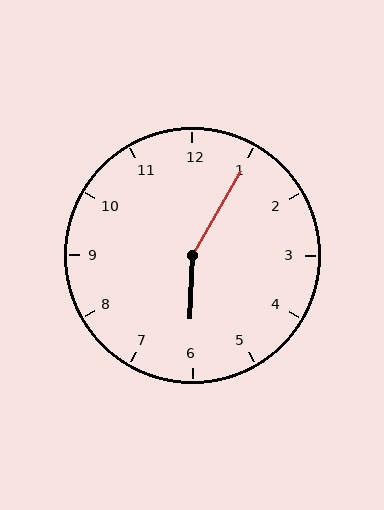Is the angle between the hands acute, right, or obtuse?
It is obtuse.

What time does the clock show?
6:05.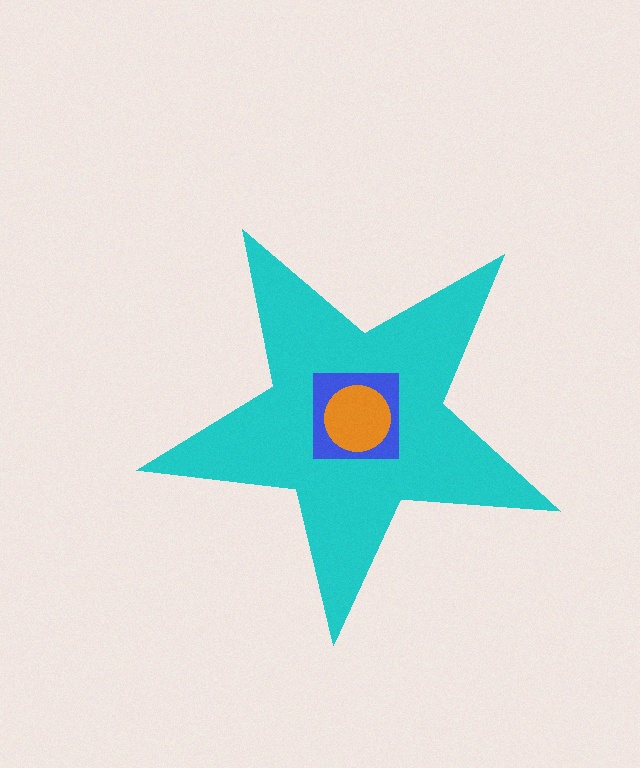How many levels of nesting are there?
3.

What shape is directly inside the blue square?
The orange circle.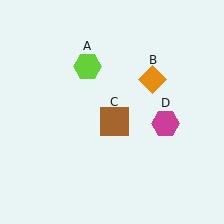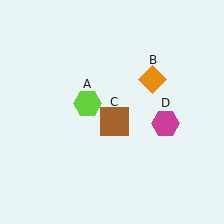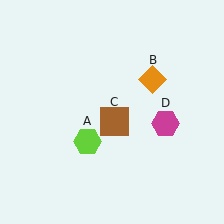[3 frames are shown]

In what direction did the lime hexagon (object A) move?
The lime hexagon (object A) moved down.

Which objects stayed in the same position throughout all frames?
Orange diamond (object B) and brown square (object C) and magenta hexagon (object D) remained stationary.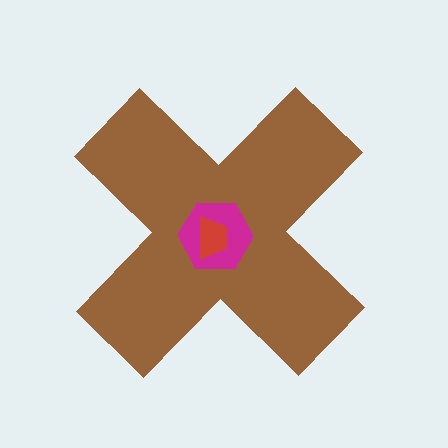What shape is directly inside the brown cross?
The magenta hexagon.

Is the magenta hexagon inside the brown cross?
Yes.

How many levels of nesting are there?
3.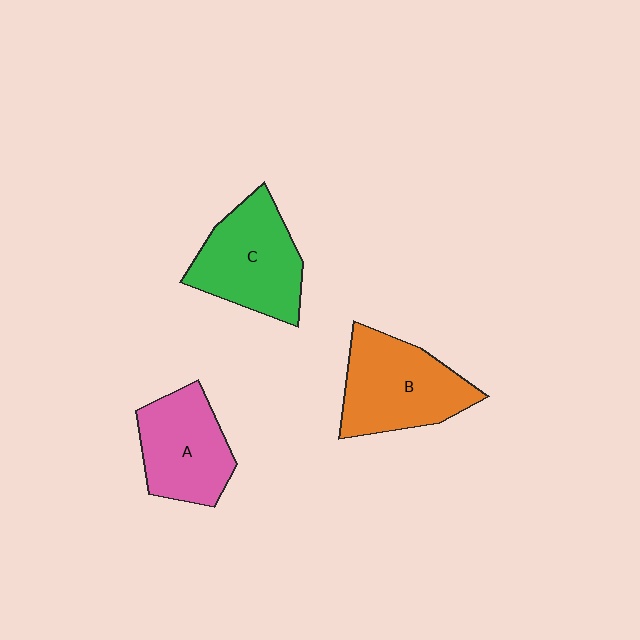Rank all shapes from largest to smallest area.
From largest to smallest: B (orange), C (green), A (pink).